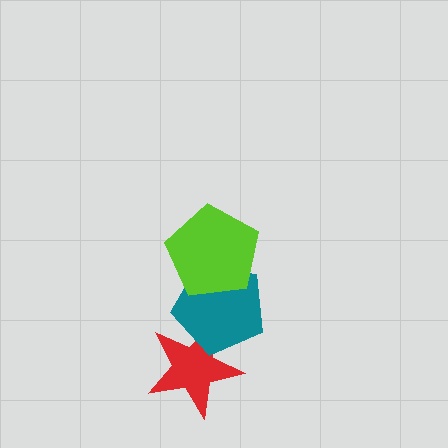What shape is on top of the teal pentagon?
The lime pentagon is on top of the teal pentagon.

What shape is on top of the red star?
The teal pentagon is on top of the red star.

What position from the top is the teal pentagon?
The teal pentagon is 2nd from the top.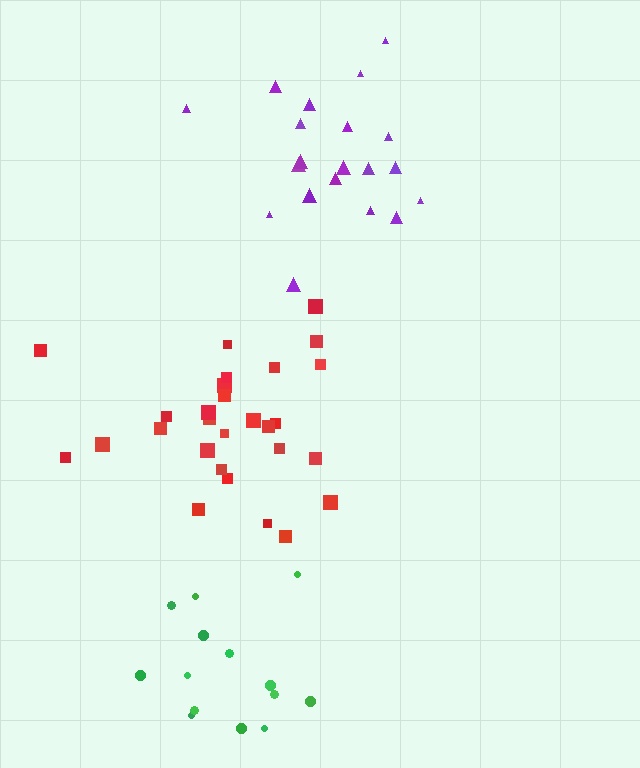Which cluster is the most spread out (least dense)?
Purple.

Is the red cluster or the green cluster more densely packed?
Red.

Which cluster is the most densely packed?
Red.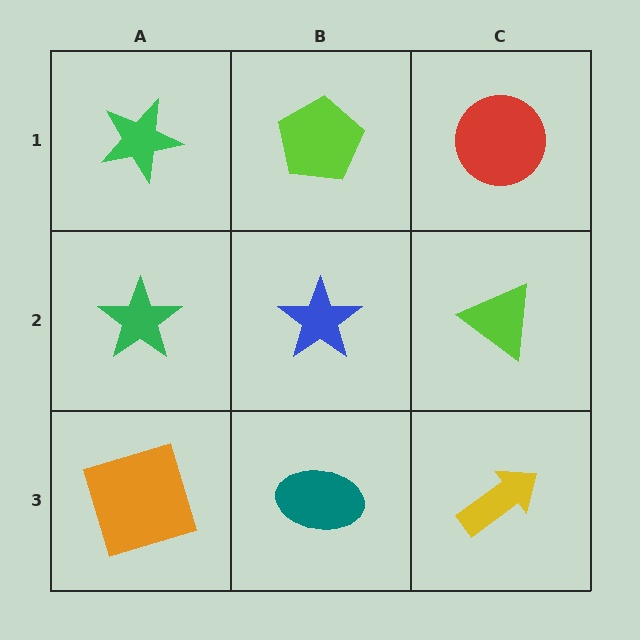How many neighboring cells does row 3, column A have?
2.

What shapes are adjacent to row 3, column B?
A blue star (row 2, column B), an orange square (row 3, column A), a yellow arrow (row 3, column C).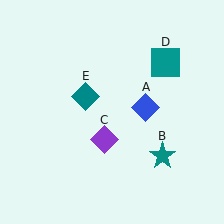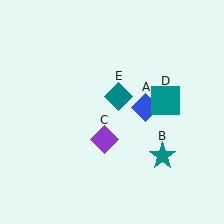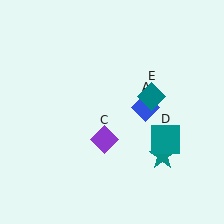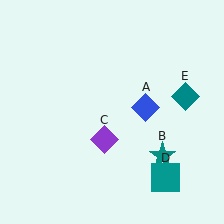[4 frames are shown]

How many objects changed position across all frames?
2 objects changed position: teal square (object D), teal diamond (object E).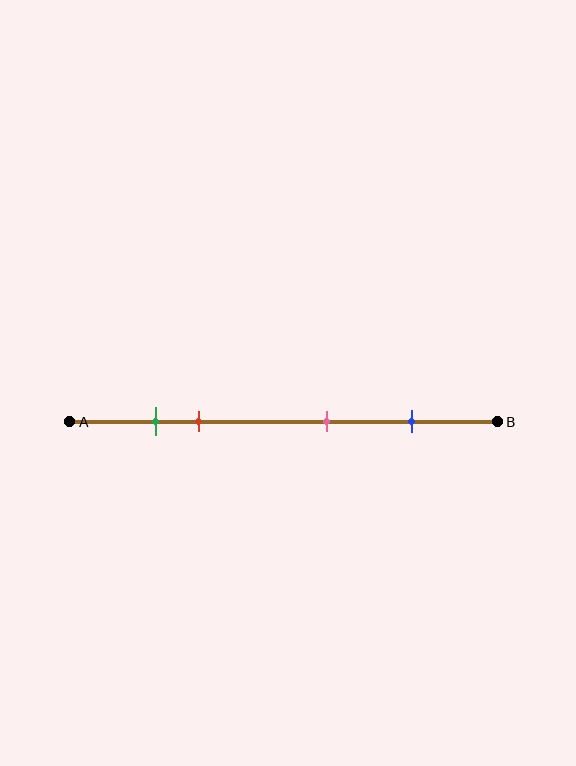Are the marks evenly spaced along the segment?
No, the marks are not evenly spaced.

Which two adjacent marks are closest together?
The green and red marks are the closest adjacent pair.